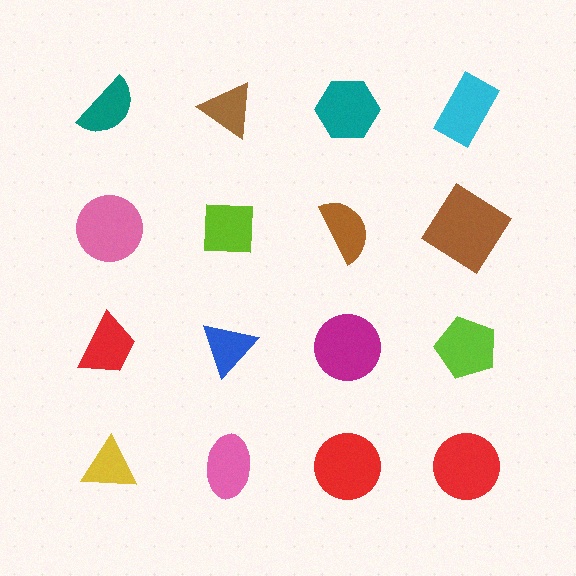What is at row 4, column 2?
A pink ellipse.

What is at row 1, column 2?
A brown triangle.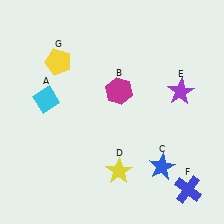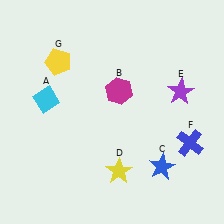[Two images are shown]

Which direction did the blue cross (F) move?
The blue cross (F) moved up.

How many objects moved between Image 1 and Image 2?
1 object moved between the two images.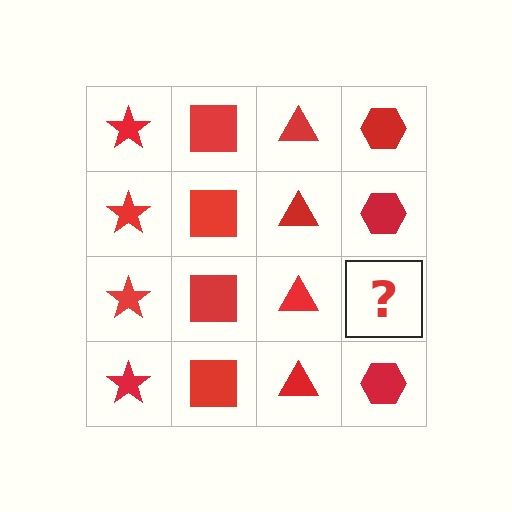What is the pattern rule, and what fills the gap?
The rule is that each column has a consistent shape. The gap should be filled with a red hexagon.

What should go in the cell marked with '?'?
The missing cell should contain a red hexagon.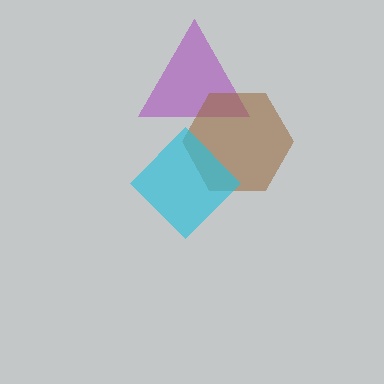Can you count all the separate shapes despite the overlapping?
Yes, there are 3 separate shapes.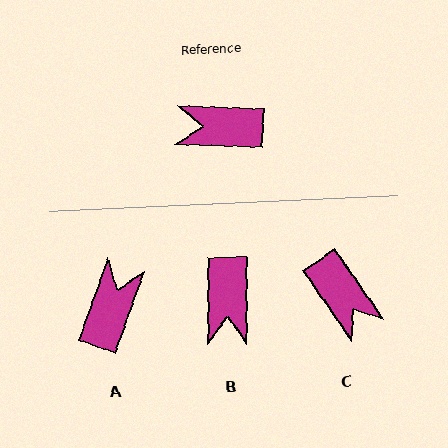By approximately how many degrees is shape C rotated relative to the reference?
Approximately 127 degrees counter-clockwise.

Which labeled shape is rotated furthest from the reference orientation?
C, about 127 degrees away.